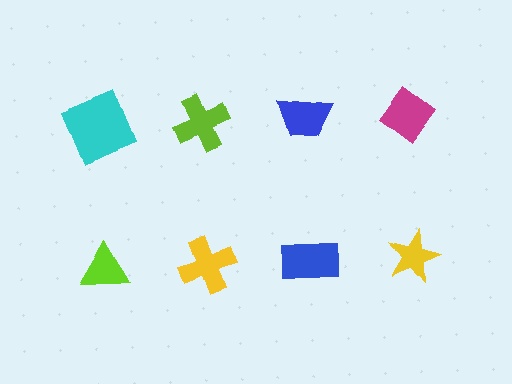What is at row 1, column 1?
A cyan square.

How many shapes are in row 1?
4 shapes.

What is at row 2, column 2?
A yellow cross.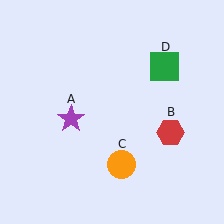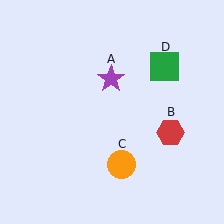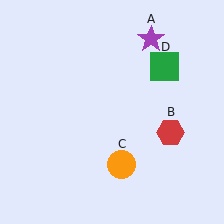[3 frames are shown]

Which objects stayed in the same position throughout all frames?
Red hexagon (object B) and orange circle (object C) and green square (object D) remained stationary.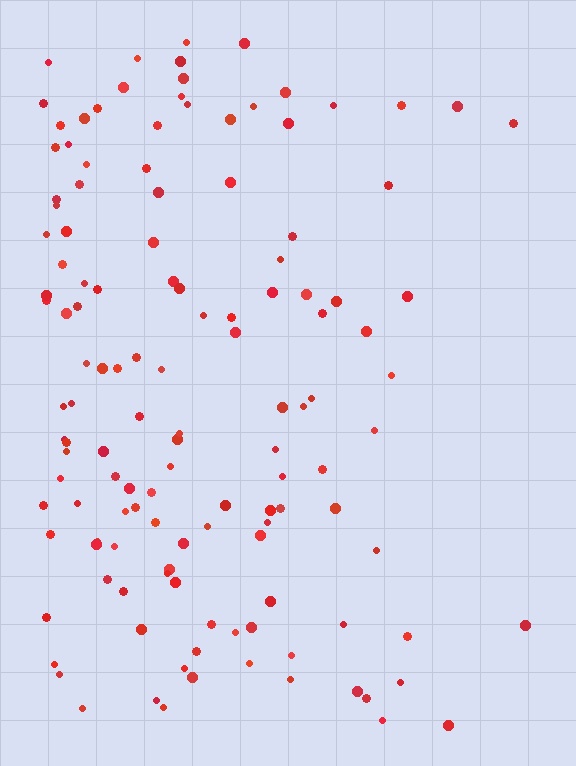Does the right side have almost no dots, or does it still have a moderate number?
Still a moderate number, just noticeably fewer than the left.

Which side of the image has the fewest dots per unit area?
The right.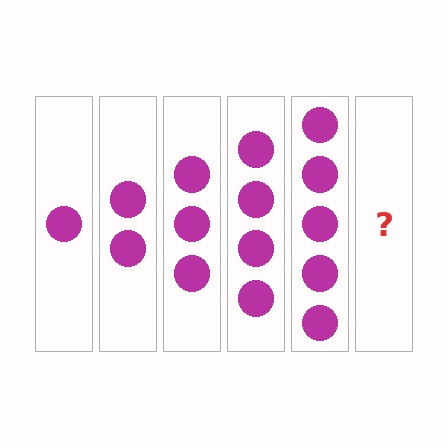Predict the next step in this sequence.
The next step is 6 circles.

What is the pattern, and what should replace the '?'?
The pattern is that each step adds one more circle. The '?' should be 6 circles.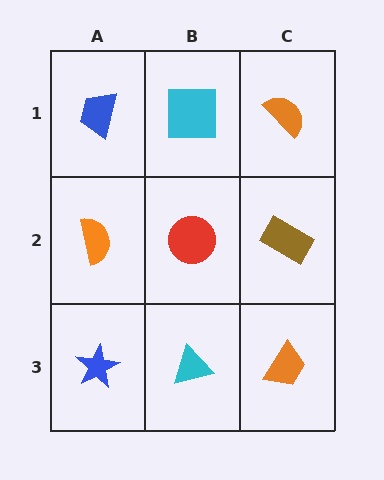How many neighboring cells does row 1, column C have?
2.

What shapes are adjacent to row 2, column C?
An orange semicircle (row 1, column C), an orange trapezoid (row 3, column C), a red circle (row 2, column B).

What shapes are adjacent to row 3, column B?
A red circle (row 2, column B), a blue star (row 3, column A), an orange trapezoid (row 3, column C).